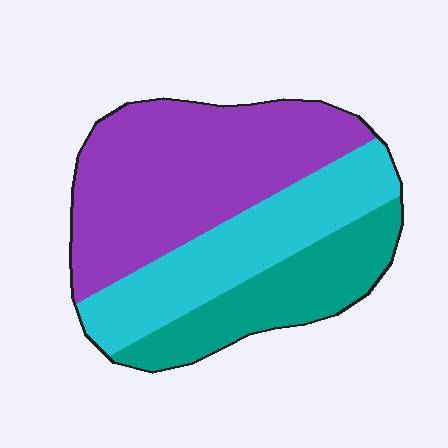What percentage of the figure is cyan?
Cyan covers 30% of the figure.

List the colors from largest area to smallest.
From largest to smallest: purple, cyan, teal.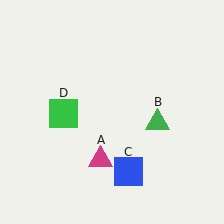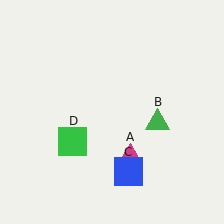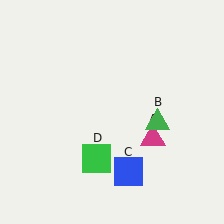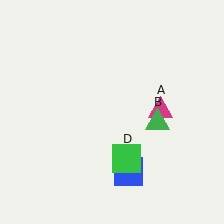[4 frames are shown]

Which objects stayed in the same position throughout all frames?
Green triangle (object B) and blue square (object C) remained stationary.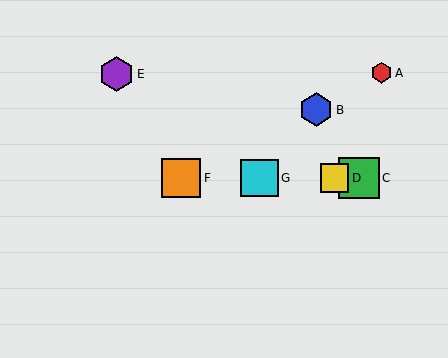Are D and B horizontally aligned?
No, D is at y≈178 and B is at y≈110.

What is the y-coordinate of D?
Object D is at y≈178.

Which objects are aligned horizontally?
Objects C, D, F, G are aligned horizontally.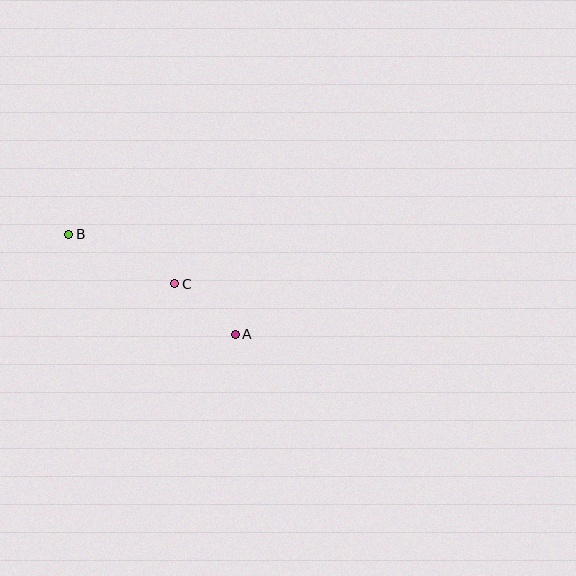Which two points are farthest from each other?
Points A and B are farthest from each other.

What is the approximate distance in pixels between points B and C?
The distance between B and C is approximately 117 pixels.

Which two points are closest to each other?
Points A and C are closest to each other.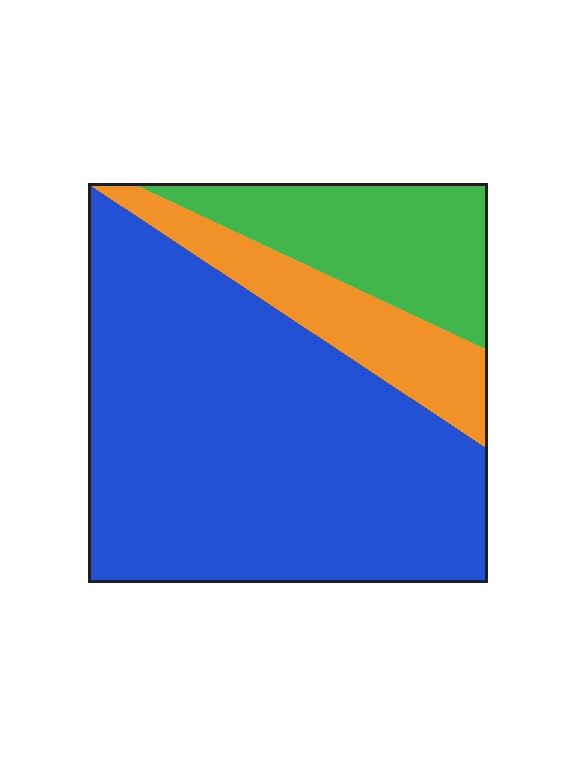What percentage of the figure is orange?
Orange covers around 15% of the figure.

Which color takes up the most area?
Blue, at roughly 65%.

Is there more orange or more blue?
Blue.